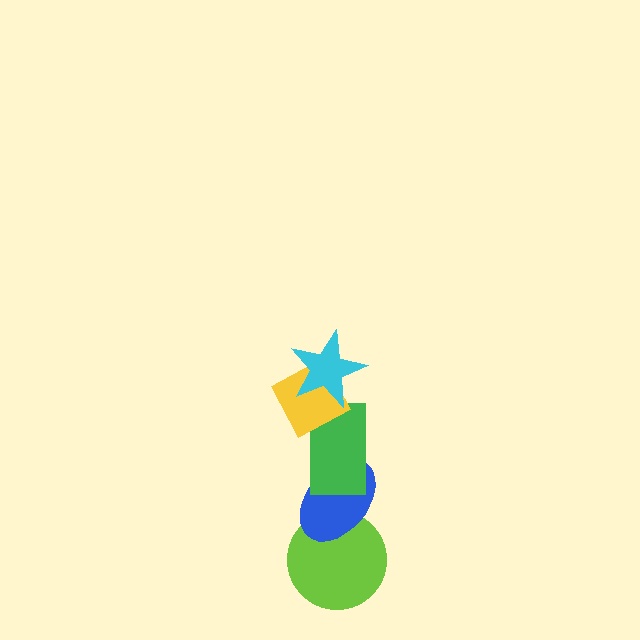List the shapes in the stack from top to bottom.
From top to bottom: the cyan star, the yellow diamond, the green rectangle, the blue ellipse, the lime circle.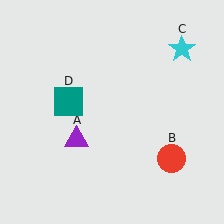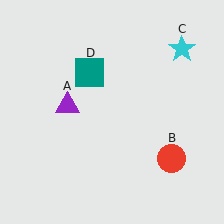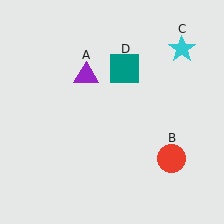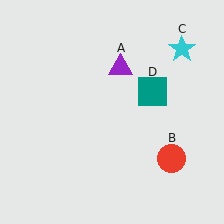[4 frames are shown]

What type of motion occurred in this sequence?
The purple triangle (object A), teal square (object D) rotated clockwise around the center of the scene.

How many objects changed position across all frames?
2 objects changed position: purple triangle (object A), teal square (object D).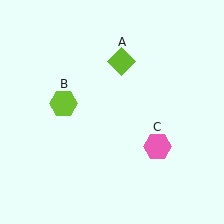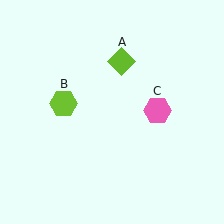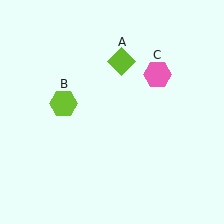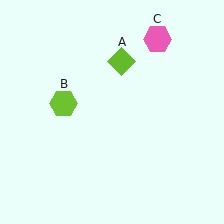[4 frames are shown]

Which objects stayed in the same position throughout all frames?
Lime diamond (object A) and lime hexagon (object B) remained stationary.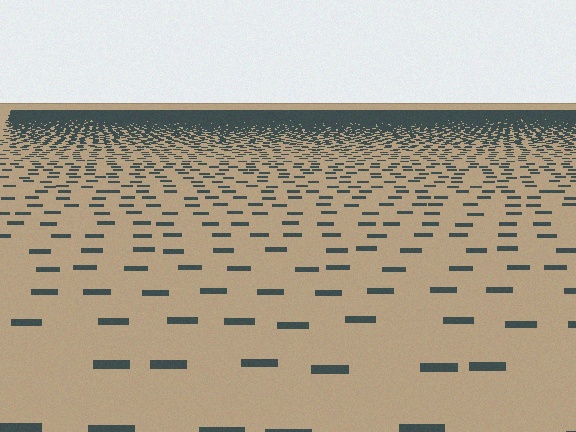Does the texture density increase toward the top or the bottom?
Density increases toward the top.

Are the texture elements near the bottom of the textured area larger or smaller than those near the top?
Larger. Near the bottom, elements are closer to the viewer and appear at a bigger on-screen size.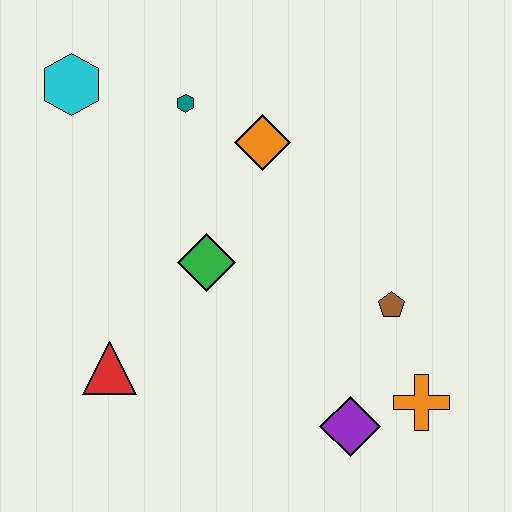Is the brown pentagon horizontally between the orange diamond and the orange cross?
Yes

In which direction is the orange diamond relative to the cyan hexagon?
The orange diamond is to the right of the cyan hexagon.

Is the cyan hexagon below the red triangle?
No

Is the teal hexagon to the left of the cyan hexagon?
No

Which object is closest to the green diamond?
The orange diamond is closest to the green diamond.